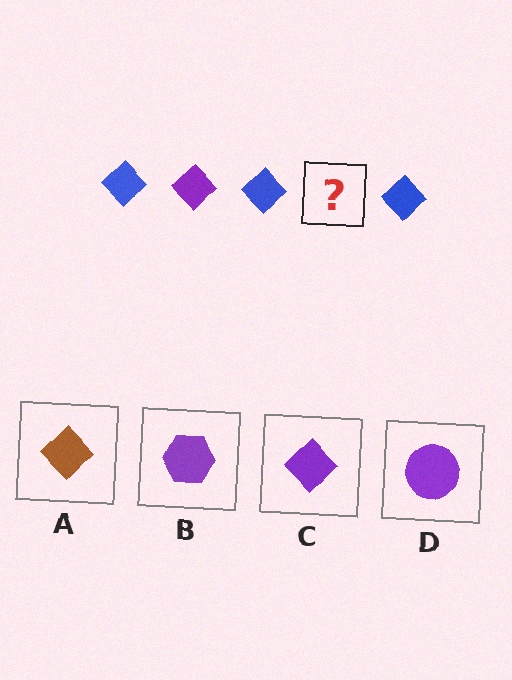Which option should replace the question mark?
Option C.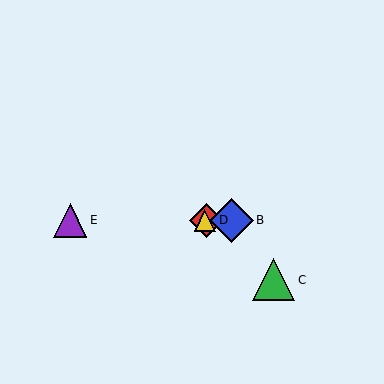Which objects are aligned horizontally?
Objects A, B, D, E are aligned horizontally.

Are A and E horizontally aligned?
Yes, both are at y≈220.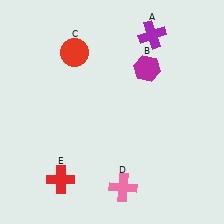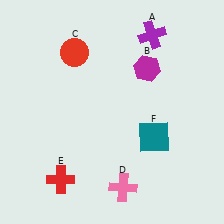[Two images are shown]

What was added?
A teal square (F) was added in Image 2.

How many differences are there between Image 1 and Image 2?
There is 1 difference between the two images.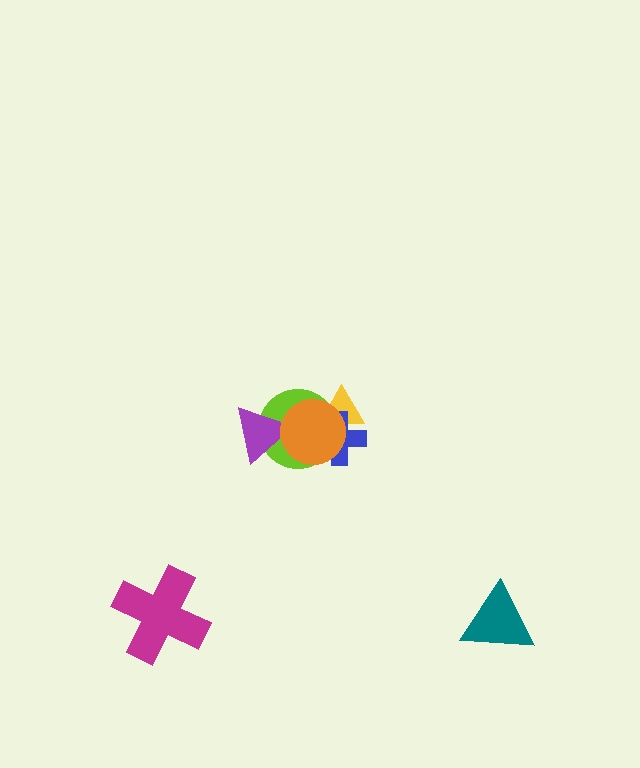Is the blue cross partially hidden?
Yes, it is partially covered by another shape.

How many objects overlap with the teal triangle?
0 objects overlap with the teal triangle.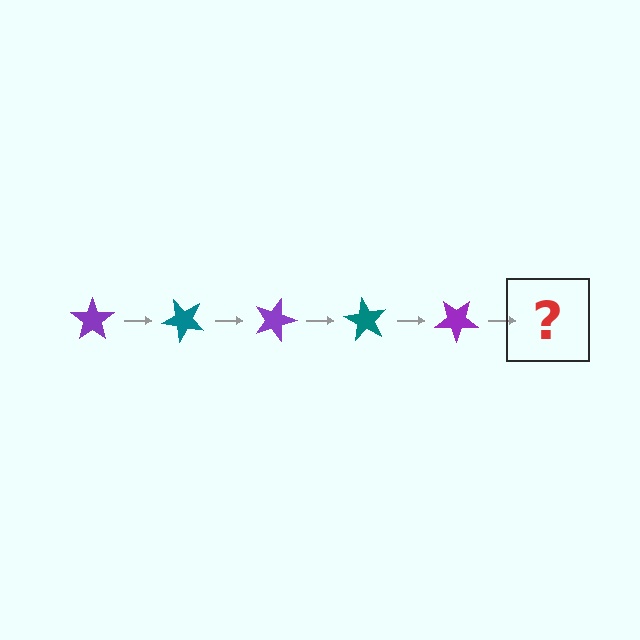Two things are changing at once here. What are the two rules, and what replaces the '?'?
The two rules are that it rotates 45 degrees each step and the color cycles through purple and teal. The '?' should be a teal star, rotated 225 degrees from the start.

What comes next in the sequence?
The next element should be a teal star, rotated 225 degrees from the start.